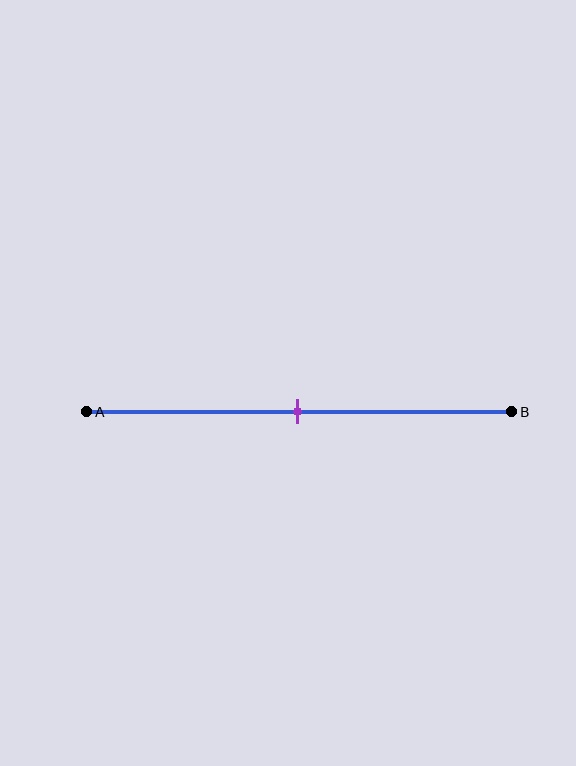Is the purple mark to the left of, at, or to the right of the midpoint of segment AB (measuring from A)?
The purple mark is approximately at the midpoint of segment AB.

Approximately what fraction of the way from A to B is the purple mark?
The purple mark is approximately 50% of the way from A to B.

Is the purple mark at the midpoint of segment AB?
Yes, the mark is approximately at the midpoint.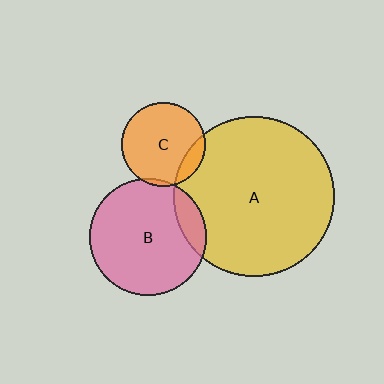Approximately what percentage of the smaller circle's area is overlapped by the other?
Approximately 15%.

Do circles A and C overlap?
Yes.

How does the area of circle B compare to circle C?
Approximately 1.9 times.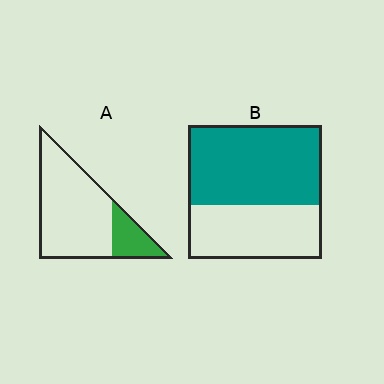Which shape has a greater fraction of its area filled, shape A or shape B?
Shape B.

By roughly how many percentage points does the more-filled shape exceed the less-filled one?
By roughly 40 percentage points (B over A).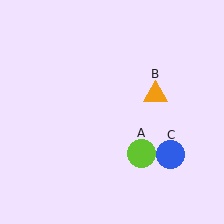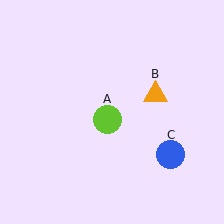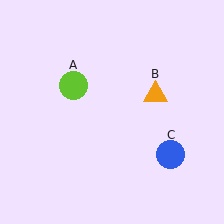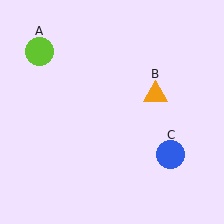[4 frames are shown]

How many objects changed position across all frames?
1 object changed position: lime circle (object A).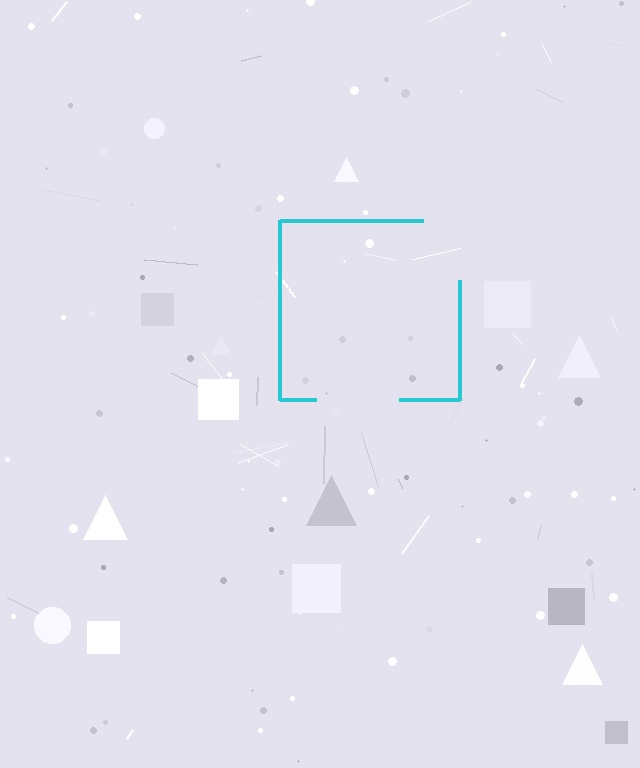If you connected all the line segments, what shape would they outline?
They would outline a square.